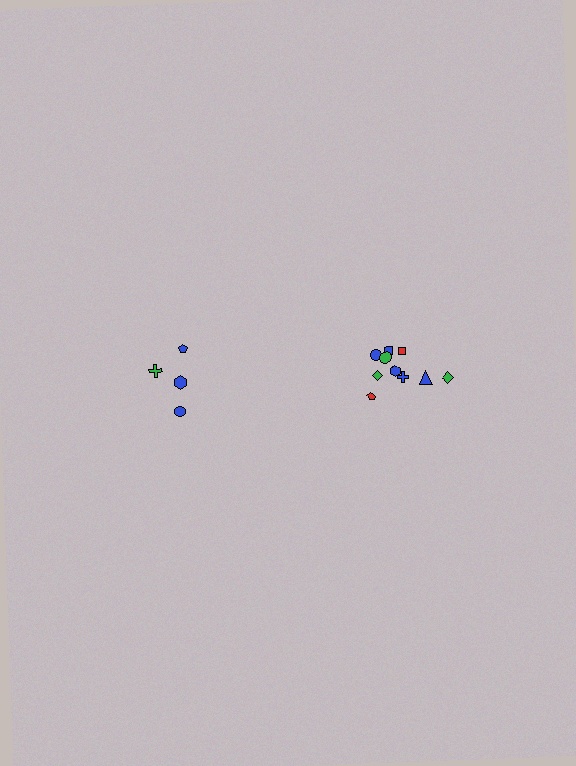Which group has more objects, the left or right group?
The right group.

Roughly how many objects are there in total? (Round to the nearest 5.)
Roughly 15 objects in total.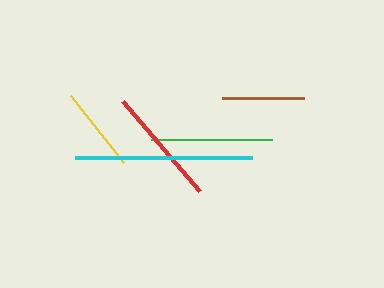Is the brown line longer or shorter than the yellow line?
The yellow line is longer than the brown line.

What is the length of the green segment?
The green segment is approximately 121 pixels long.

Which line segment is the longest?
The cyan line is the longest at approximately 177 pixels.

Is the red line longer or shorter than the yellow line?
The red line is longer than the yellow line.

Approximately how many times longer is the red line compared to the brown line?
The red line is approximately 1.5 times the length of the brown line.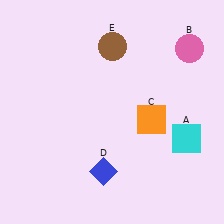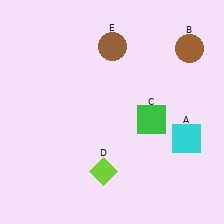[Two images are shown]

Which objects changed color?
B changed from pink to brown. C changed from orange to green. D changed from blue to lime.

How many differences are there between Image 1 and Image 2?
There are 3 differences between the two images.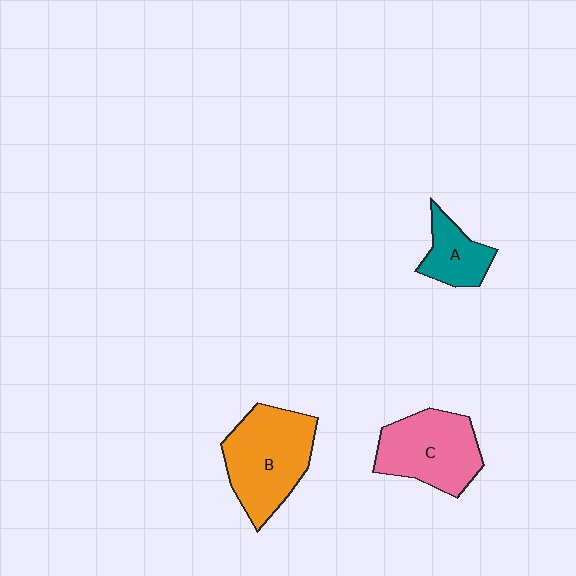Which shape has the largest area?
Shape B (orange).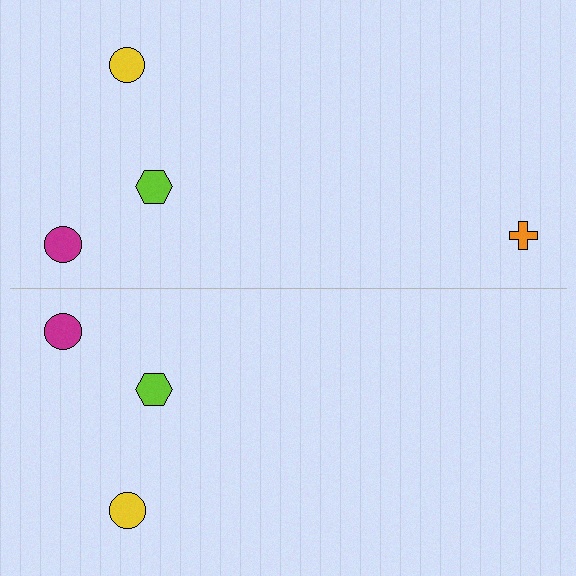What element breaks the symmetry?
A orange cross is missing from the bottom side.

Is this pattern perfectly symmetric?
No, the pattern is not perfectly symmetric. A orange cross is missing from the bottom side.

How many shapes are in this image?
There are 7 shapes in this image.